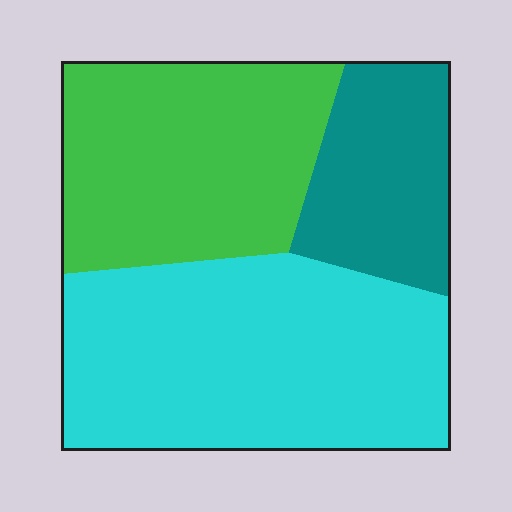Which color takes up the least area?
Teal, at roughly 20%.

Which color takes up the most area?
Cyan, at roughly 45%.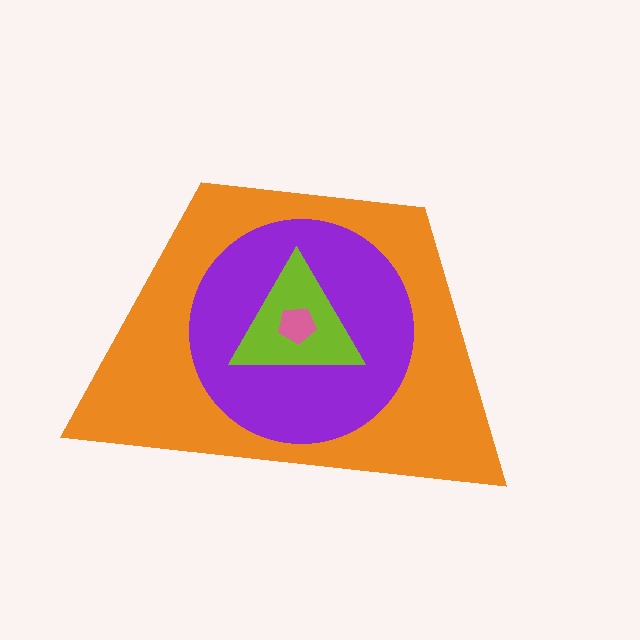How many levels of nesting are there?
4.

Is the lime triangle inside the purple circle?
Yes.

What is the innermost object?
The pink pentagon.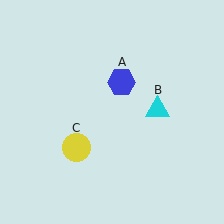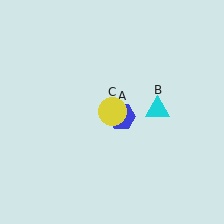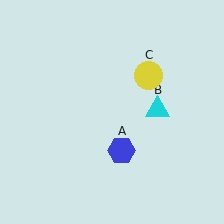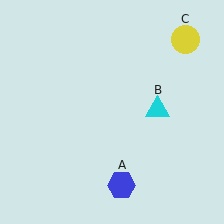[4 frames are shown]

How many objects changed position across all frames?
2 objects changed position: blue hexagon (object A), yellow circle (object C).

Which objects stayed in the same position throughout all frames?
Cyan triangle (object B) remained stationary.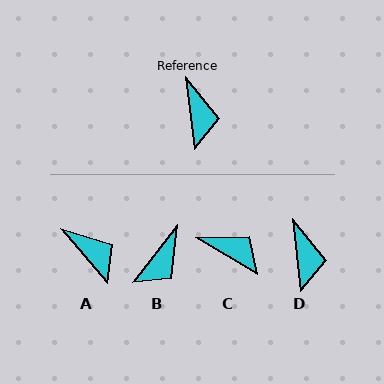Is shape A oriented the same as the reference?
No, it is off by about 33 degrees.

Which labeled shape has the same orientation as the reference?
D.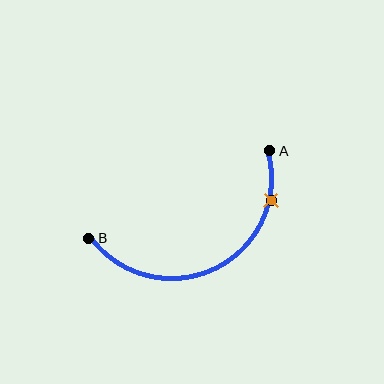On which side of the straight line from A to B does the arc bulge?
The arc bulges below the straight line connecting A and B.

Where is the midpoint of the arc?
The arc midpoint is the point on the curve farthest from the straight line joining A and B. It sits below that line.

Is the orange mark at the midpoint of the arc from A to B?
No. The orange mark lies on the arc but is closer to endpoint A. The arc midpoint would be at the point on the curve equidistant along the arc from both A and B.